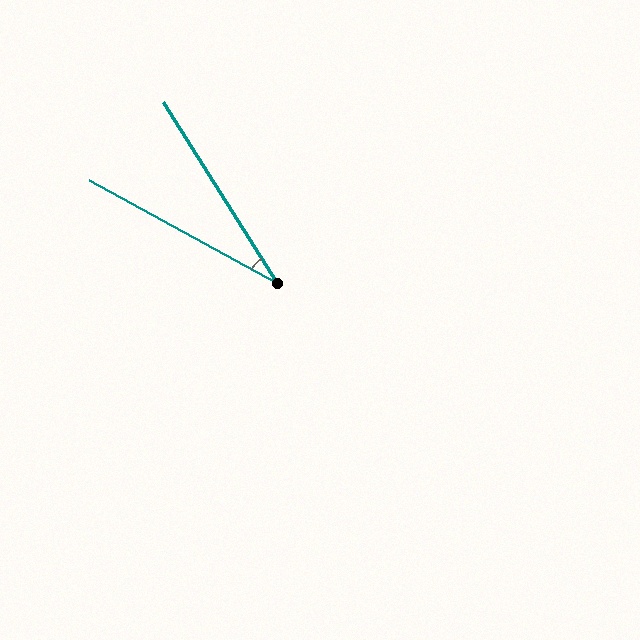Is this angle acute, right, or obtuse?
It is acute.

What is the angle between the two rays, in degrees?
Approximately 29 degrees.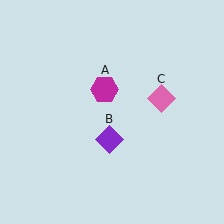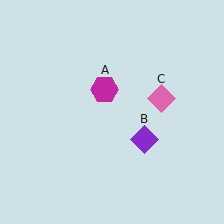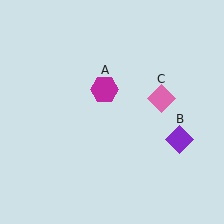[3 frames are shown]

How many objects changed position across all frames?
1 object changed position: purple diamond (object B).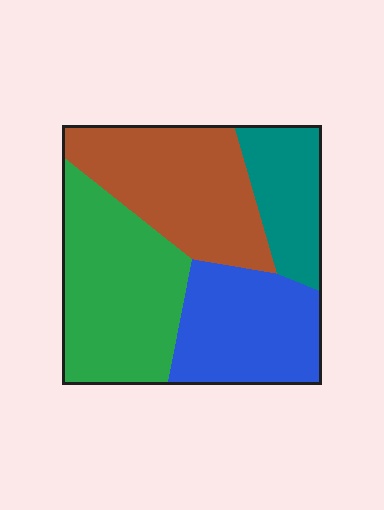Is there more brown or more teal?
Brown.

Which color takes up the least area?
Teal, at roughly 15%.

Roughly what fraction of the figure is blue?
Blue takes up about one quarter (1/4) of the figure.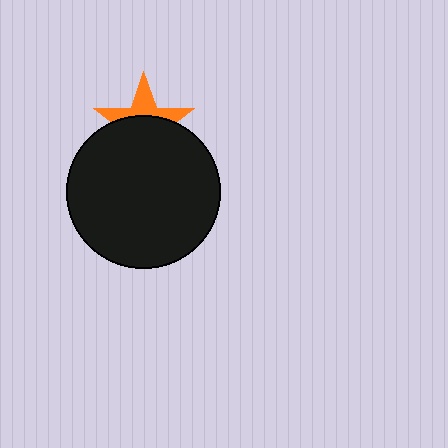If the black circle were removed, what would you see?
You would see the complete orange star.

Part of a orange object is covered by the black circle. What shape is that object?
It is a star.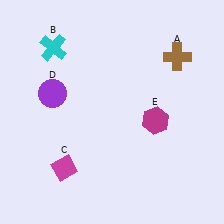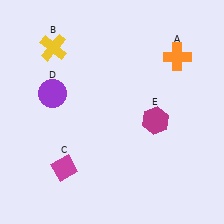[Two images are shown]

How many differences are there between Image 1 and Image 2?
There are 2 differences between the two images.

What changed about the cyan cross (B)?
In Image 1, B is cyan. In Image 2, it changed to yellow.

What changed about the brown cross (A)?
In Image 1, A is brown. In Image 2, it changed to orange.